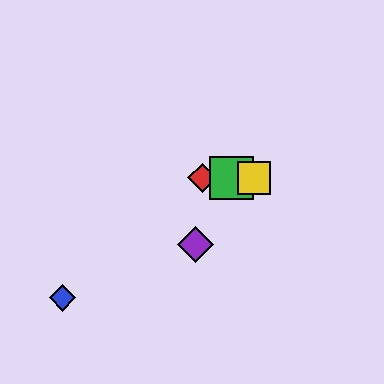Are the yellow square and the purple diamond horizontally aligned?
No, the yellow square is at y≈178 and the purple diamond is at y≈244.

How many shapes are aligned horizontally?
3 shapes (the red diamond, the green square, the yellow square) are aligned horizontally.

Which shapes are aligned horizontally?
The red diamond, the green square, the yellow square are aligned horizontally.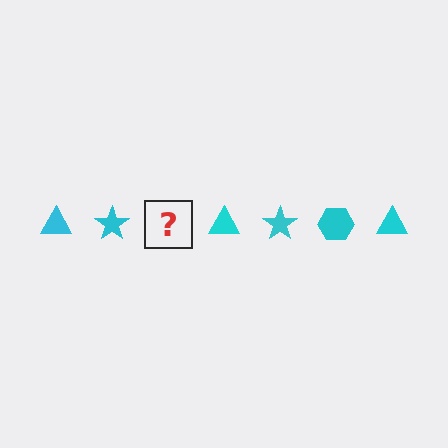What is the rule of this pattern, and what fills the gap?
The rule is that the pattern cycles through triangle, star, hexagon shapes in cyan. The gap should be filled with a cyan hexagon.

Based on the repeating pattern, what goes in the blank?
The blank should be a cyan hexagon.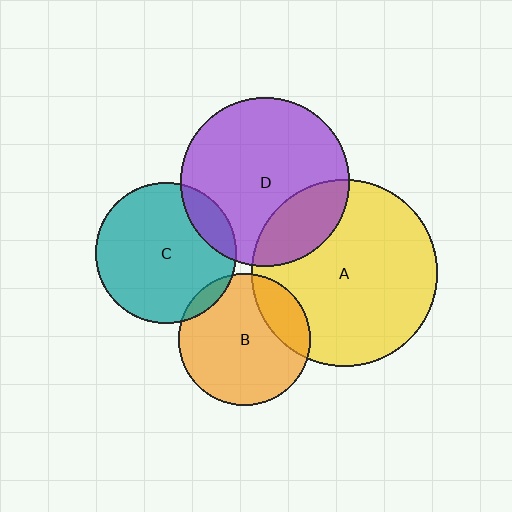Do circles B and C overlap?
Yes.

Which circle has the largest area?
Circle A (yellow).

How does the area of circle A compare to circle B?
Approximately 2.0 times.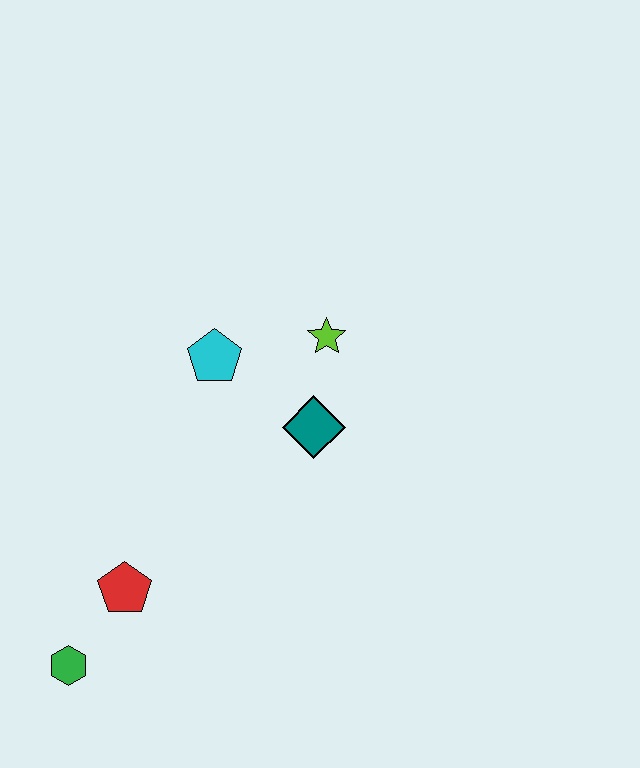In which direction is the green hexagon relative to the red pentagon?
The green hexagon is below the red pentagon.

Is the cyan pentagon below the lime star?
Yes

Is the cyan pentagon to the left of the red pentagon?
No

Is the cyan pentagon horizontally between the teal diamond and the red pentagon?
Yes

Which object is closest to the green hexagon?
The red pentagon is closest to the green hexagon.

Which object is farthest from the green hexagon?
The lime star is farthest from the green hexagon.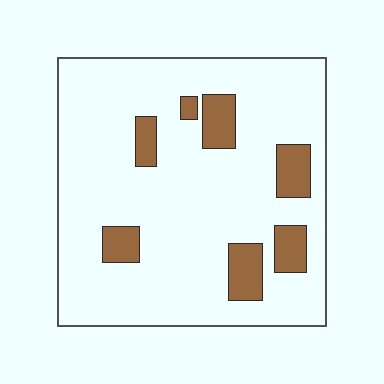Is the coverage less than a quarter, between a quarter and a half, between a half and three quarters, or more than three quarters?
Less than a quarter.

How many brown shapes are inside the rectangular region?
7.